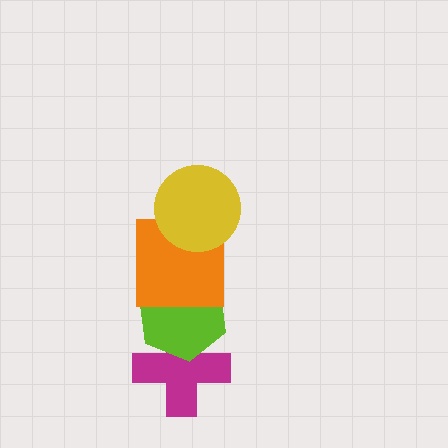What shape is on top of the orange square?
The yellow circle is on top of the orange square.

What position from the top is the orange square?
The orange square is 2nd from the top.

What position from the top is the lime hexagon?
The lime hexagon is 3rd from the top.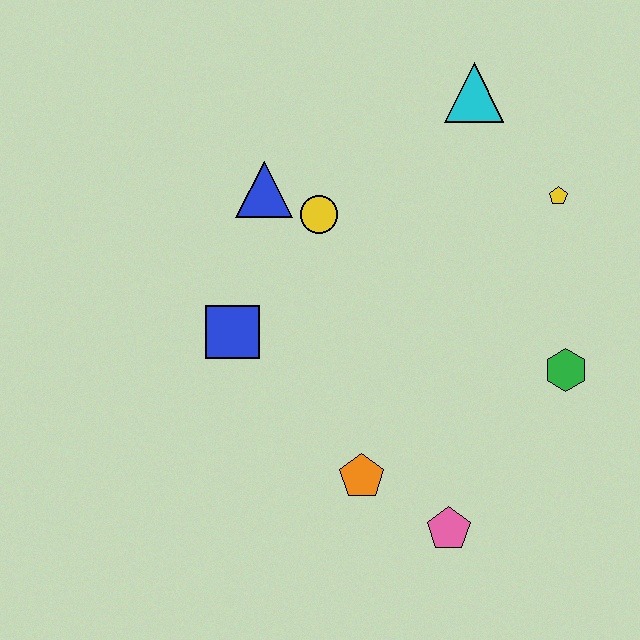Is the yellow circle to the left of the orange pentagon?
Yes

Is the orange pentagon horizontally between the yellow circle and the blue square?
No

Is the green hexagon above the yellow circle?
No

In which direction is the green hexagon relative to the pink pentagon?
The green hexagon is above the pink pentagon.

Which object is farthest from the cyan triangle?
The pink pentagon is farthest from the cyan triangle.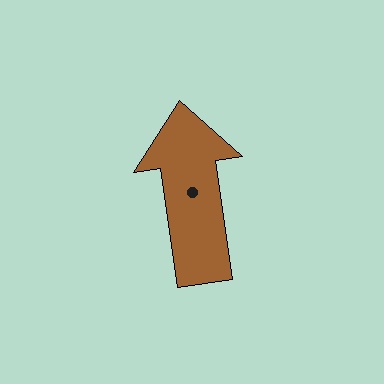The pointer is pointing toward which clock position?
Roughly 12 o'clock.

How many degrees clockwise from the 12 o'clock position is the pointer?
Approximately 352 degrees.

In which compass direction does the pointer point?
North.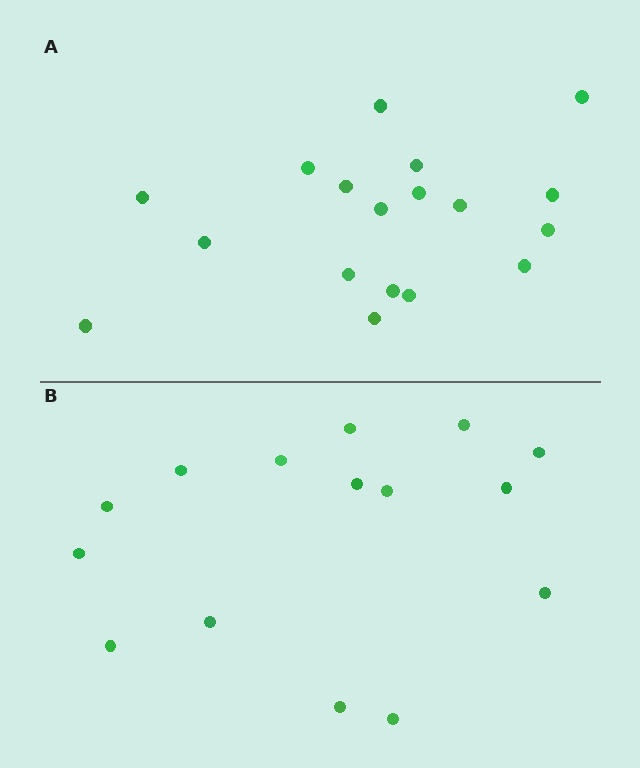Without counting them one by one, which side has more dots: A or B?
Region A (the top region) has more dots.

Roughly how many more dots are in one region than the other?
Region A has just a few more — roughly 2 or 3 more dots than region B.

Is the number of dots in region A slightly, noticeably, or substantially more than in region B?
Region A has only slightly more — the two regions are fairly close. The ratio is roughly 1.2 to 1.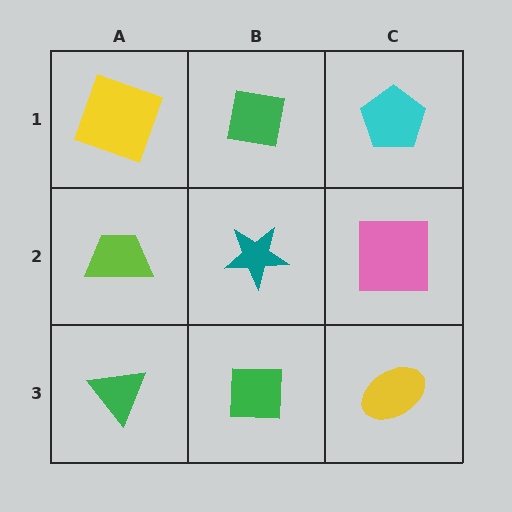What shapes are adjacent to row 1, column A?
A lime trapezoid (row 2, column A), a green square (row 1, column B).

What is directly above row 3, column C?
A pink square.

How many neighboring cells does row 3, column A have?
2.